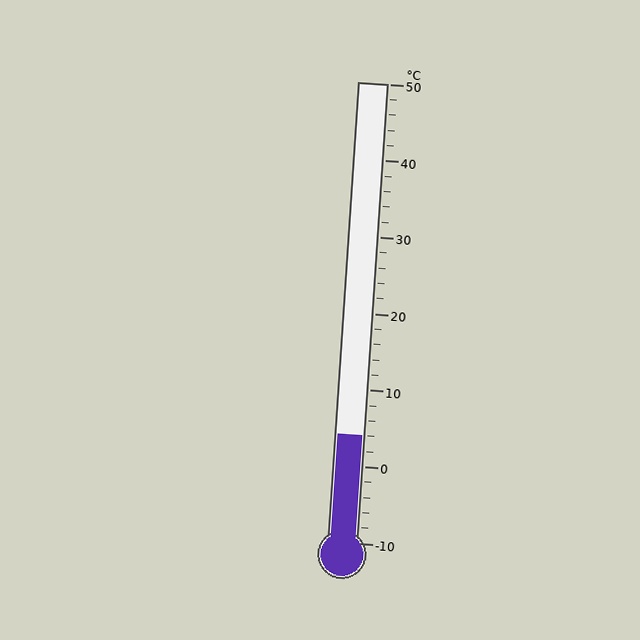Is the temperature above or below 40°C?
The temperature is below 40°C.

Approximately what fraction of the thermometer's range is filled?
The thermometer is filled to approximately 25% of its range.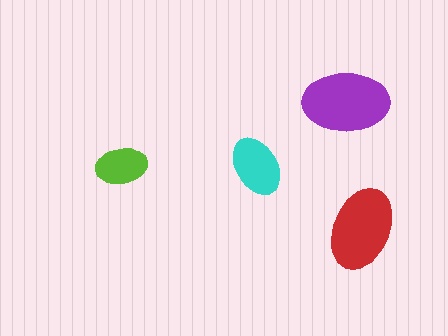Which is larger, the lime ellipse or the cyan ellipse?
The cyan one.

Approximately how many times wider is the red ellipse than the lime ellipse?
About 1.5 times wider.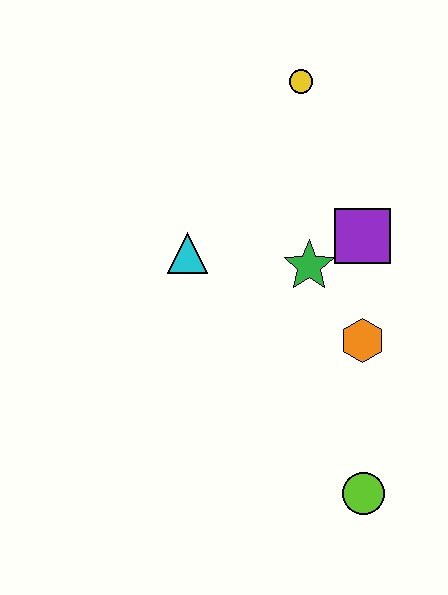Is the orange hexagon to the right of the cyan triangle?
Yes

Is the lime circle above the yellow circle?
No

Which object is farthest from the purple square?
The lime circle is farthest from the purple square.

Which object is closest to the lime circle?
The orange hexagon is closest to the lime circle.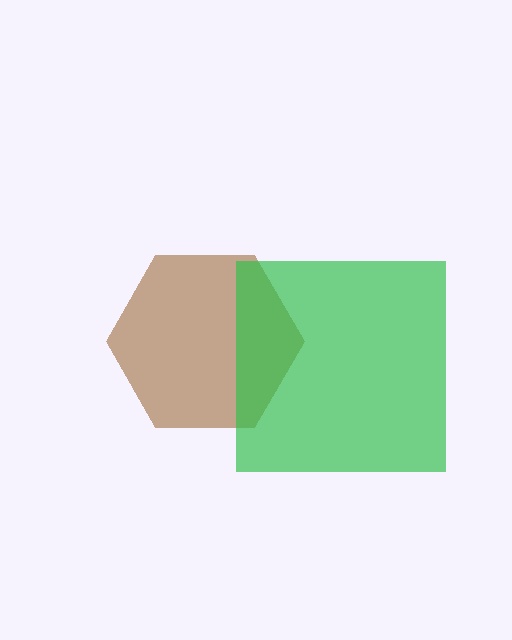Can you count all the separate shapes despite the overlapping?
Yes, there are 2 separate shapes.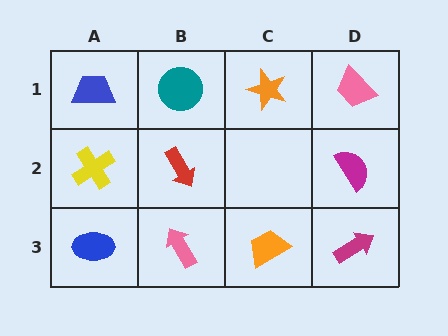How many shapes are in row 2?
3 shapes.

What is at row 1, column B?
A teal circle.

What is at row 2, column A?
A yellow cross.